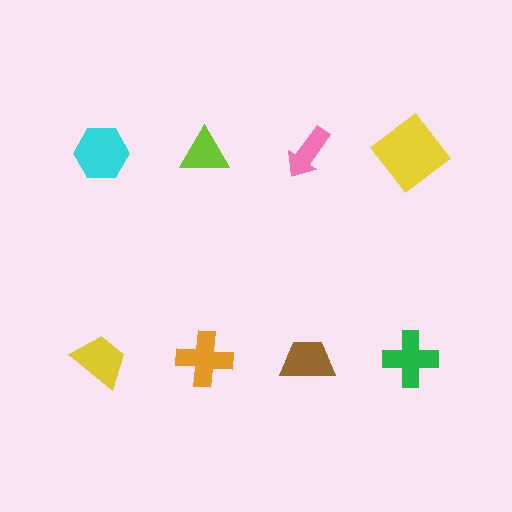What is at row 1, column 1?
A cyan hexagon.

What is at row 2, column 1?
A yellow trapezoid.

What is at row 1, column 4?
A yellow diamond.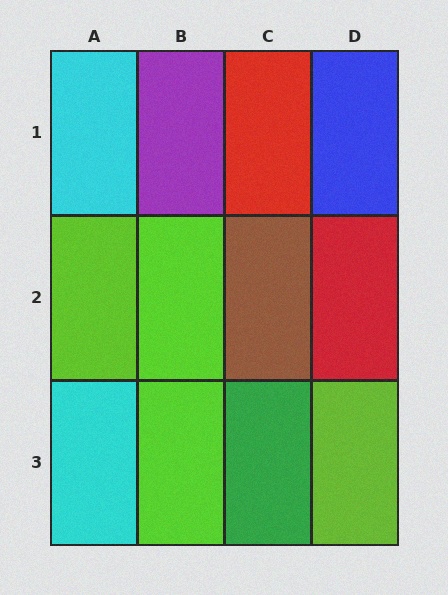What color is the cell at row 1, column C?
Red.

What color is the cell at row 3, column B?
Lime.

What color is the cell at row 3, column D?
Lime.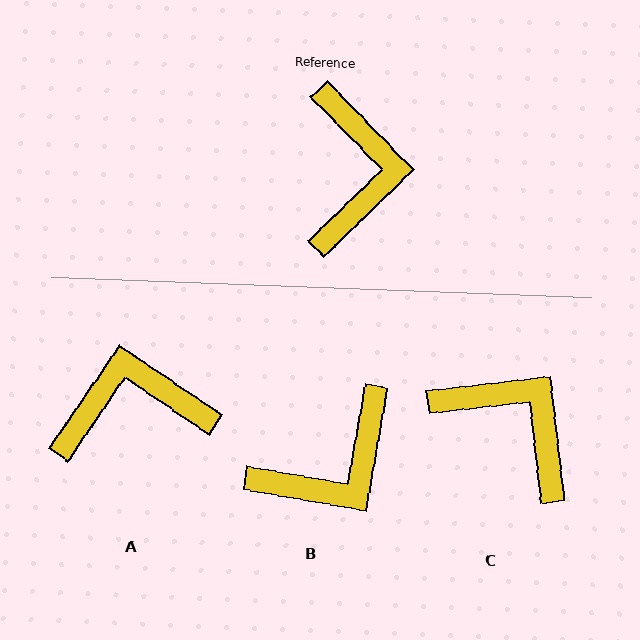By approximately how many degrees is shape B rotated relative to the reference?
Approximately 54 degrees clockwise.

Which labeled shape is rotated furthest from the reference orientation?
A, about 102 degrees away.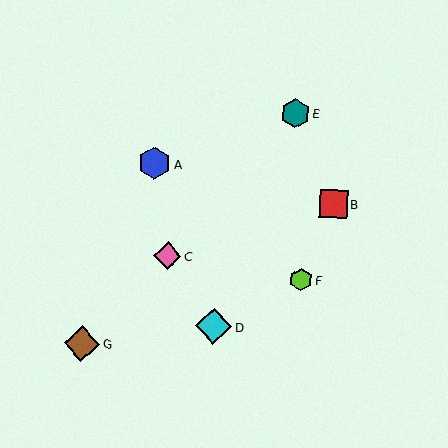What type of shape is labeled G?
Shape G is a brown diamond.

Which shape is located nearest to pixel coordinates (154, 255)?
The pink diamond (labeled C) at (168, 256) is nearest to that location.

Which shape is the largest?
The cyan diamond (labeled D) is the largest.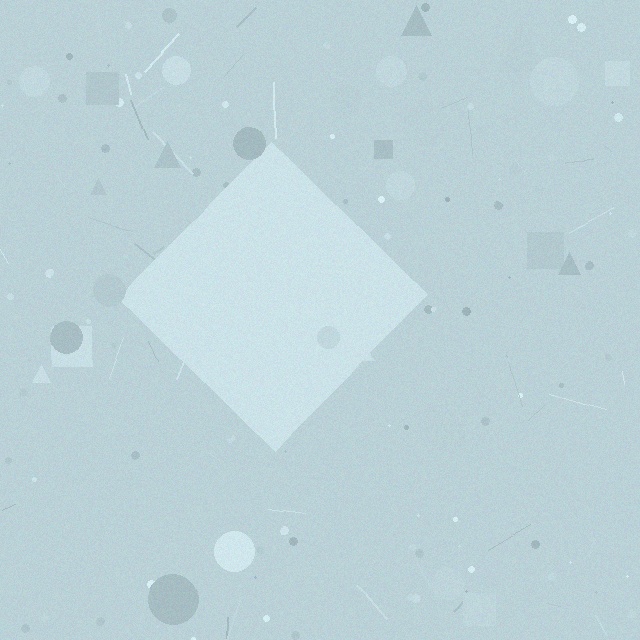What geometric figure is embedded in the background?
A diamond is embedded in the background.